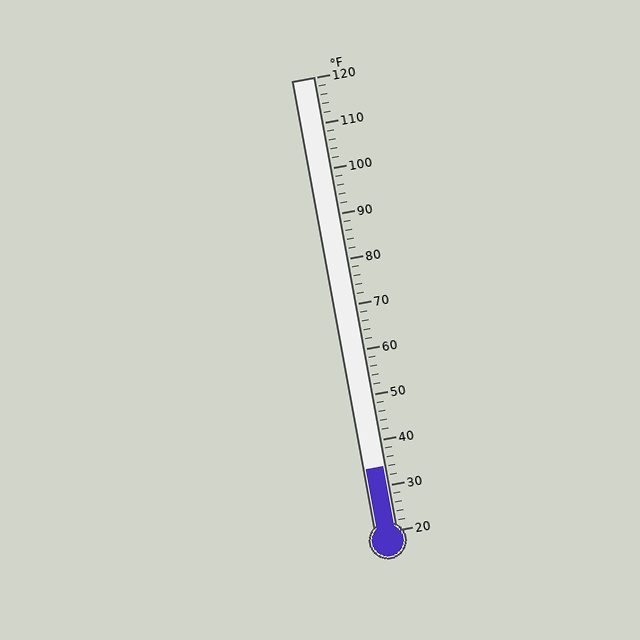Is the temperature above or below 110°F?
The temperature is below 110°F.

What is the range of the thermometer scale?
The thermometer scale ranges from 20°F to 120°F.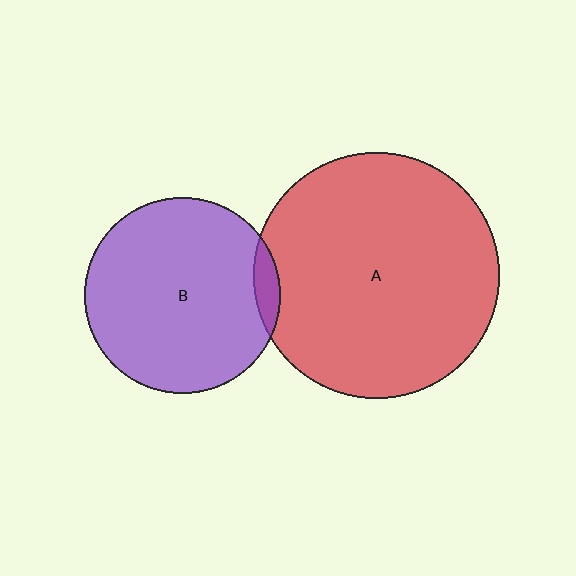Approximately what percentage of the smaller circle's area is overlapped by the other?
Approximately 5%.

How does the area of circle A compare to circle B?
Approximately 1.6 times.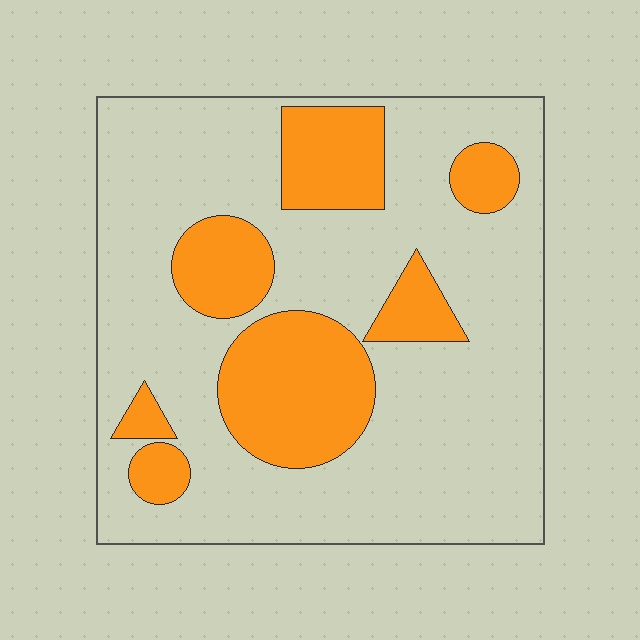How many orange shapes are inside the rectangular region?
7.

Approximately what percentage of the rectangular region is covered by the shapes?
Approximately 25%.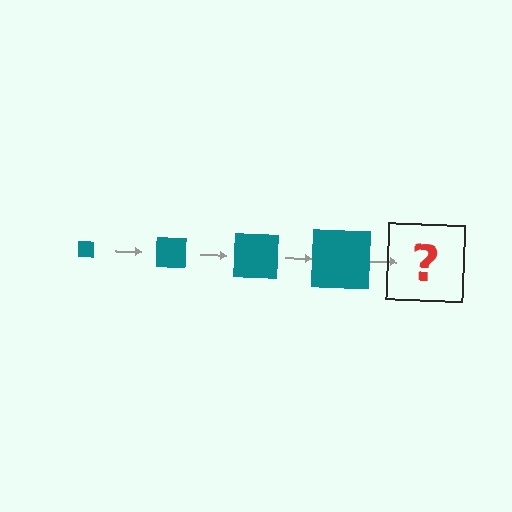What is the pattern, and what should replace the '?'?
The pattern is that the square gets progressively larger each step. The '?' should be a teal square, larger than the previous one.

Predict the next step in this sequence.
The next step is a teal square, larger than the previous one.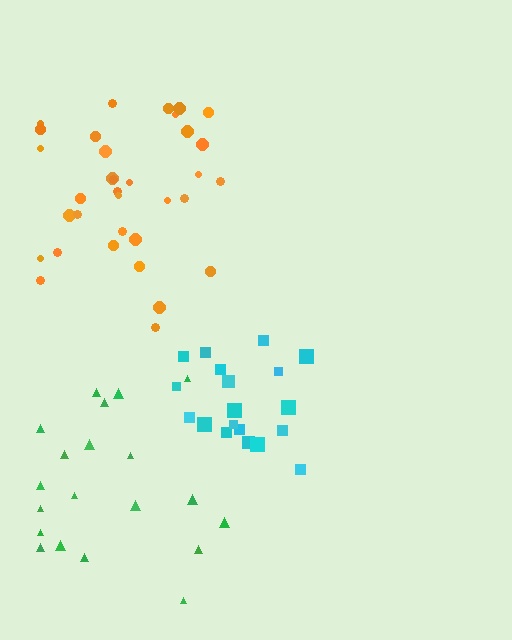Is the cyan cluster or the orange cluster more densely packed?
Cyan.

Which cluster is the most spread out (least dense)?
Green.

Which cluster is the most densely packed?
Cyan.